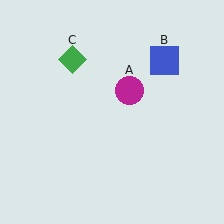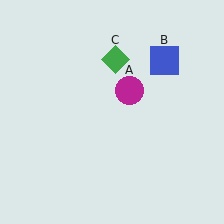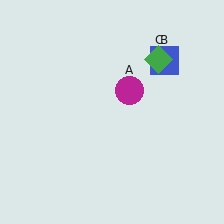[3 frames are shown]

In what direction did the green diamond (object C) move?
The green diamond (object C) moved right.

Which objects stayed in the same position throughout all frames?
Magenta circle (object A) and blue square (object B) remained stationary.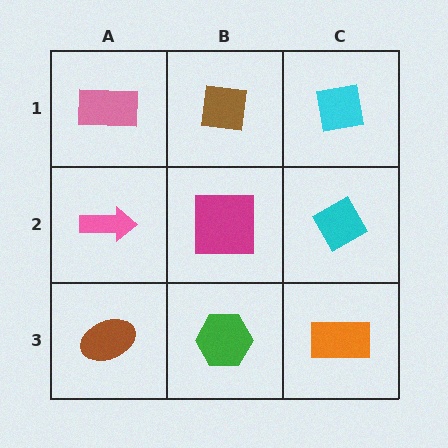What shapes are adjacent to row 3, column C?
A cyan diamond (row 2, column C), a green hexagon (row 3, column B).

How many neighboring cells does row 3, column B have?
3.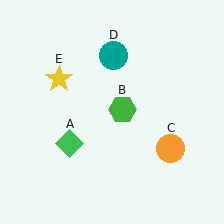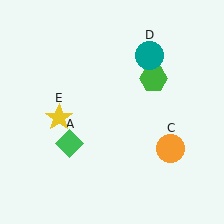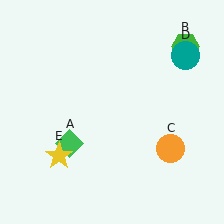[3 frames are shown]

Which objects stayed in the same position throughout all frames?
Green diamond (object A) and orange circle (object C) remained stationary.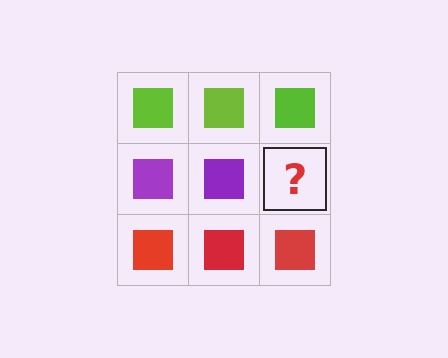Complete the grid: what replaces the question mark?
The question mark should be replaced with a purple square.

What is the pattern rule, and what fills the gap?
The rule is that each row has a consistent color. The gap should be filled with a purple square.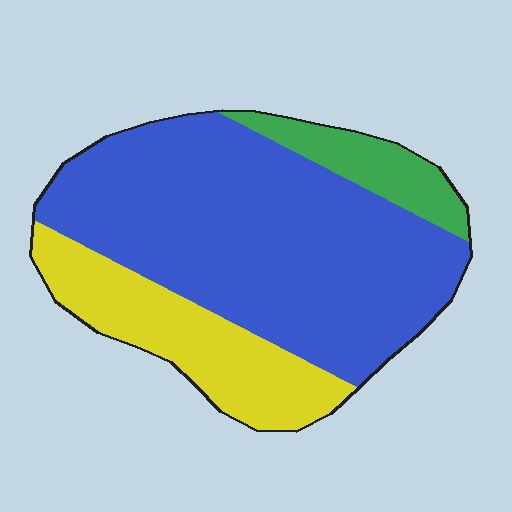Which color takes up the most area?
Blue, at roughly 65%.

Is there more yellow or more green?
Yellow.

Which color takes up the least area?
Green, at roughly 10%.